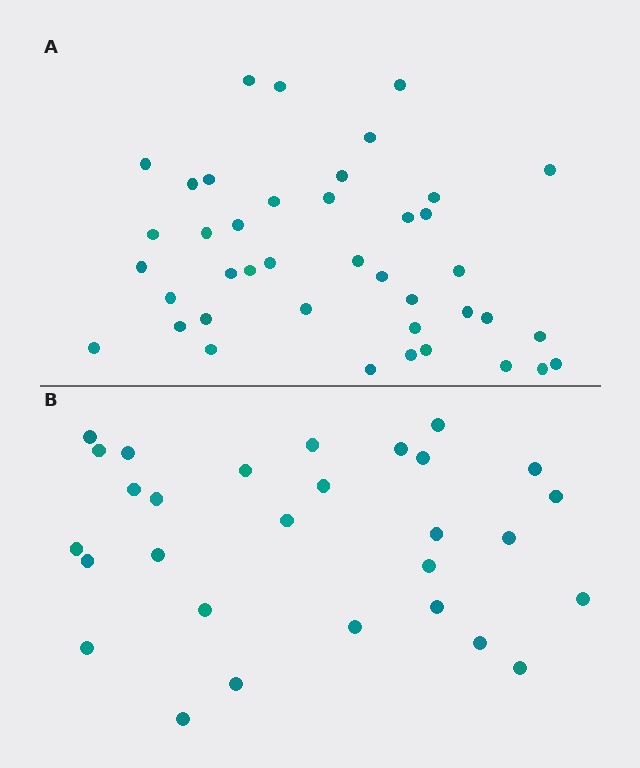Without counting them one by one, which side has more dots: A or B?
Region A (the top region) has more dots.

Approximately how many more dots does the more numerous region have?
Region A has roughly 12 or so more dots than region B.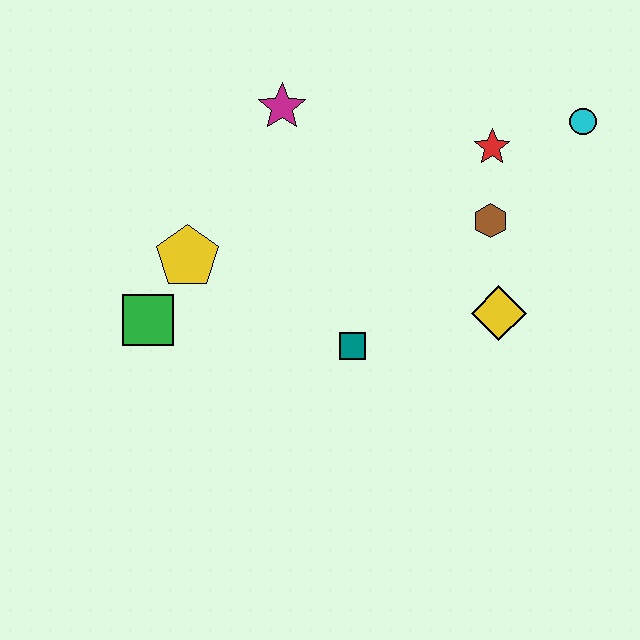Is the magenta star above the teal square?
Yes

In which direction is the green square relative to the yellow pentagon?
The green square is below the yellow pentagon.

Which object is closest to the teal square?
The yellow diamond is closest to the teal square.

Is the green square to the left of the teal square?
Yes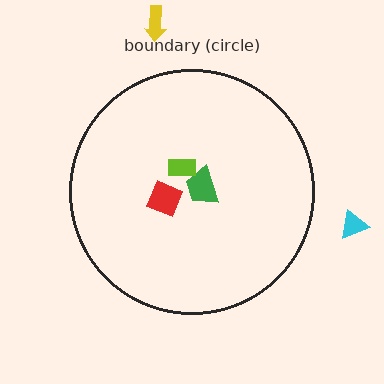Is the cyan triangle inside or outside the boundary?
Outside.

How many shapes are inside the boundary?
3 inside, 2 outside.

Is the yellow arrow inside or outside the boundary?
Outside.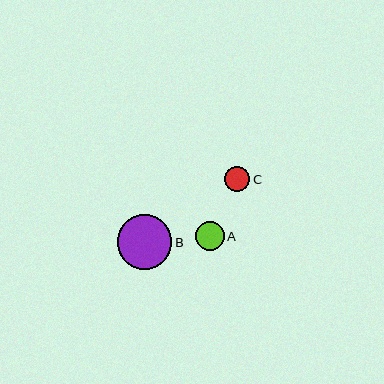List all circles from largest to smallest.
From largest to smallest: B, A, C.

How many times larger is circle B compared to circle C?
Circle B is approximately 2.2 times the size of circle C.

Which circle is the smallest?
Circle C is the smallest with a size of approximately 25 pixels.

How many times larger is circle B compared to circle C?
Circle B is approximately 2.2 times the size of circle C.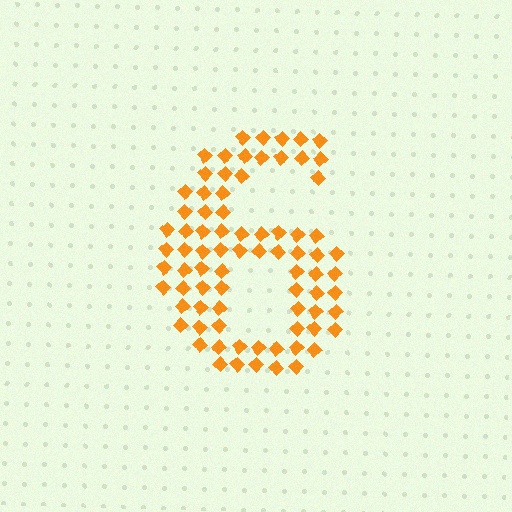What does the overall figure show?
The overall figure shows the digit 6.